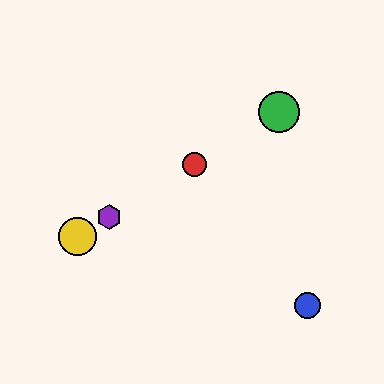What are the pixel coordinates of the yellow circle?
The yellow circle is at (78, 237).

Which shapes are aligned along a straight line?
The red circle, the green circle, the yellow circle, the purple hexagon are aligned along a straight line.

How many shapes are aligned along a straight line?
4 shapes (the red circle, the green circle, the yellow circle, the purple hexagon) are aligned along a straight line.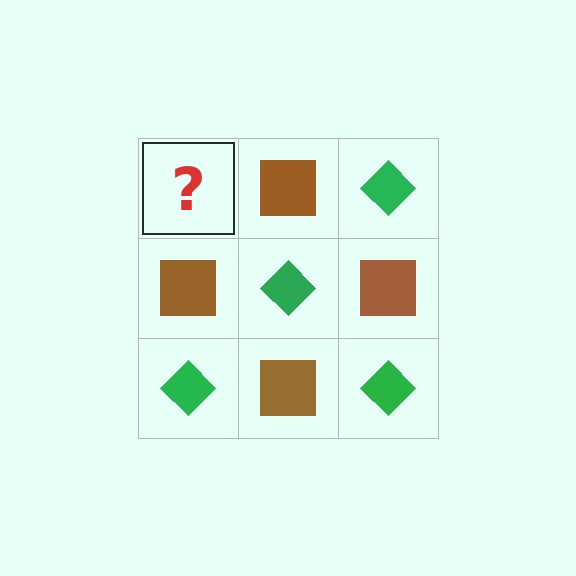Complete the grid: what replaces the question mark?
The question mark should be replaced with a green diamond.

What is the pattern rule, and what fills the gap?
The rule is that it alternates green diamond and brown square in a checkerboard pattern. The gap should be filled with a green diamond.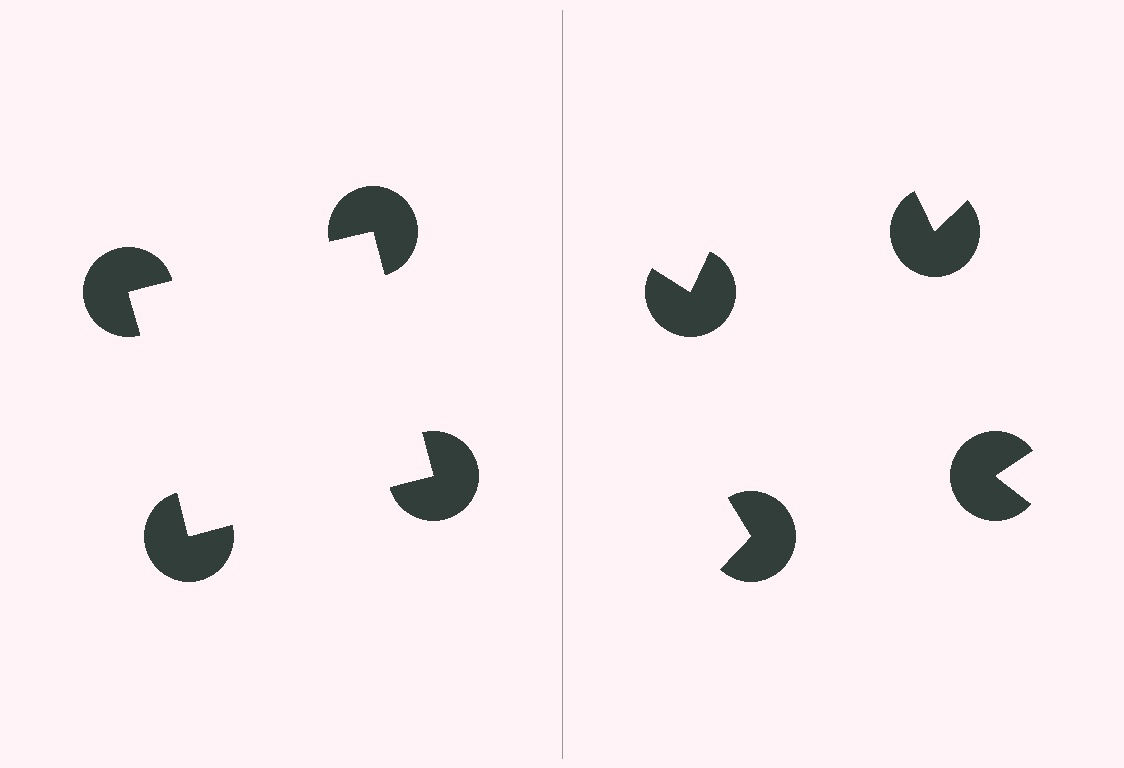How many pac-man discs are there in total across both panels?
8 — 4 on each side.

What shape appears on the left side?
An illusory square.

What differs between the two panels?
The pac-man discs are positioned identically on both sides; only the wedge orientations differ. On the left they align to a square; on the right they are misaligned.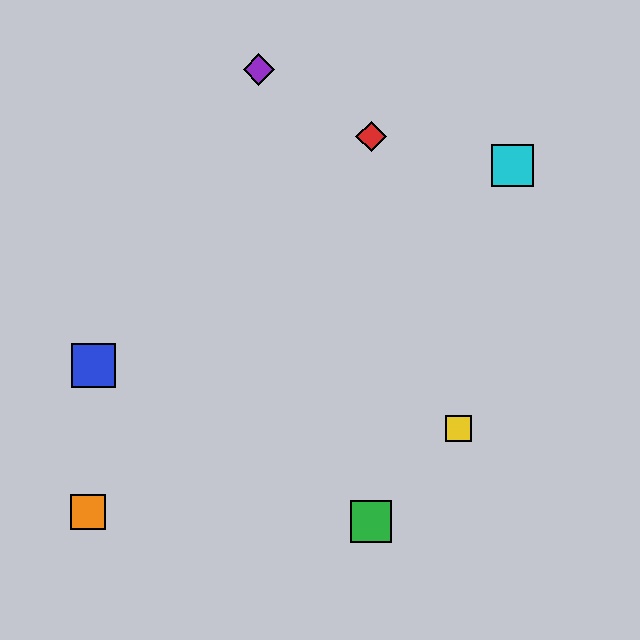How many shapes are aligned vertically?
2 shapes (the red diamond, the green square) are aligned vertically.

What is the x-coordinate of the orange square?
The orange square is at x≈88.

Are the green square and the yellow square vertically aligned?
No, the green square is at x≈371 and the yellow square is at x≈459.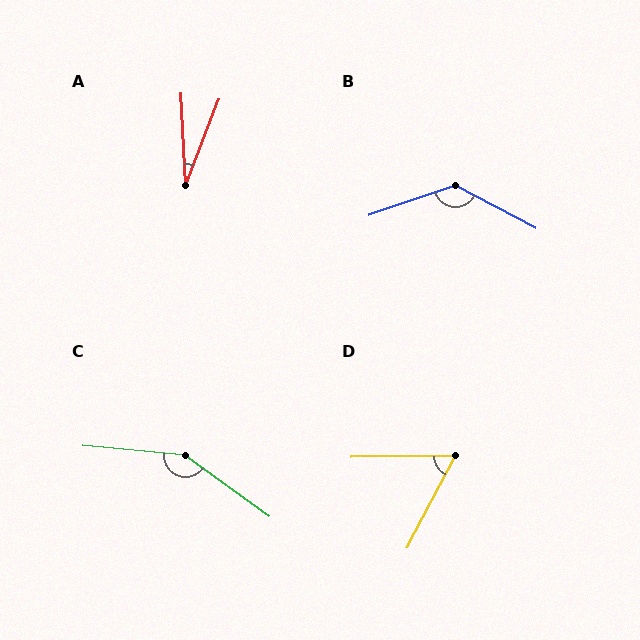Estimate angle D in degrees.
Approximately 62 degrees.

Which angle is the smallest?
A, at approximately 24 degrees.